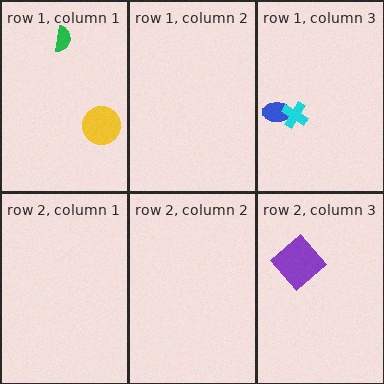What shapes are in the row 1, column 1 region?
The yellow circle, the green semicircle.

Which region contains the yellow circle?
The row 1, column 1 region.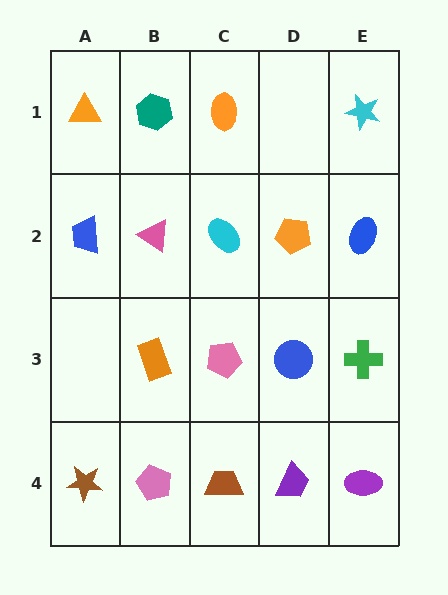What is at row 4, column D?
A purple trapezoid.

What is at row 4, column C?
A brown trapezoid.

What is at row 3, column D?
A blue circle.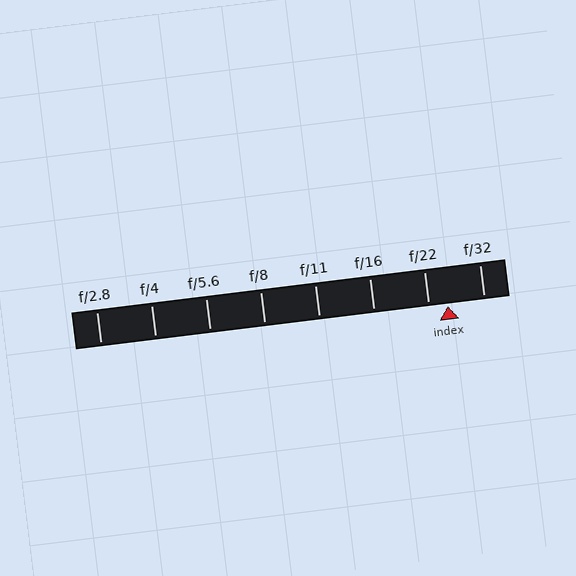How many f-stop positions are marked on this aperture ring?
There are 8 f-stop positions marked.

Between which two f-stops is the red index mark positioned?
The index mark is between f/22 and f/32.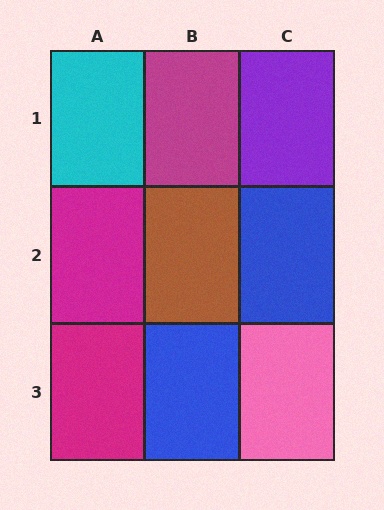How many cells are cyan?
1 cell is cyan.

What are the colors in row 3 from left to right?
Magenta, blue, pink.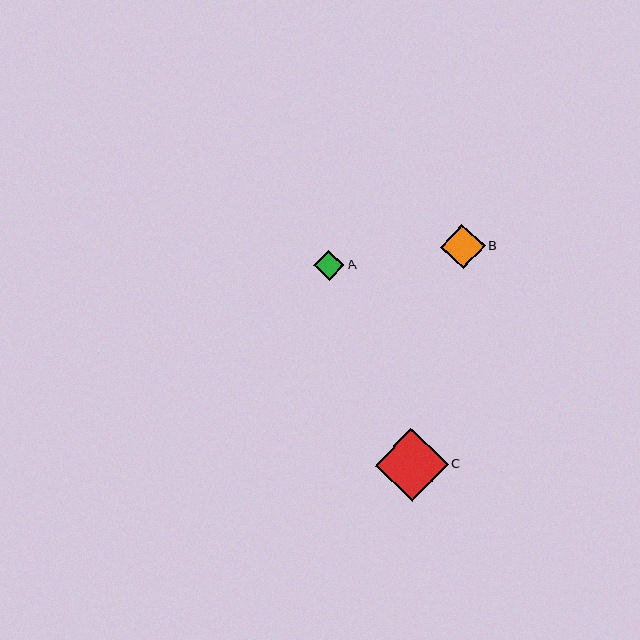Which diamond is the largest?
Diamond C is the largest with a size of approximately 73 pixels.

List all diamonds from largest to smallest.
From largest to smallest: C, B, A.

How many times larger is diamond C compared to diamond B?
Diamond C is approximately 1.6 times the size of diamond B.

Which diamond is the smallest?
Diamond A is the smallest with a size of approximately 30 pixels.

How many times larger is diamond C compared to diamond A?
Diamond C is approximately 2.4 times the size of diamond A.